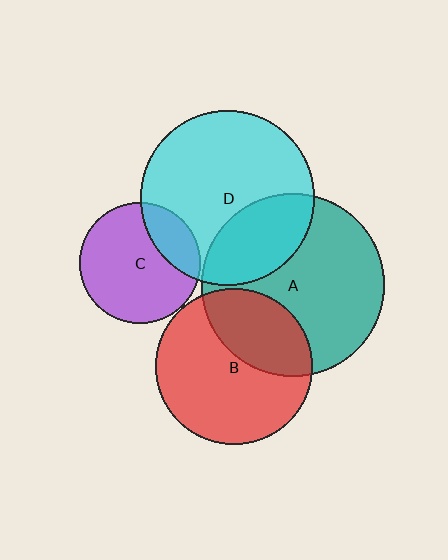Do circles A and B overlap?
Yes.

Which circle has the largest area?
Circle A (teal).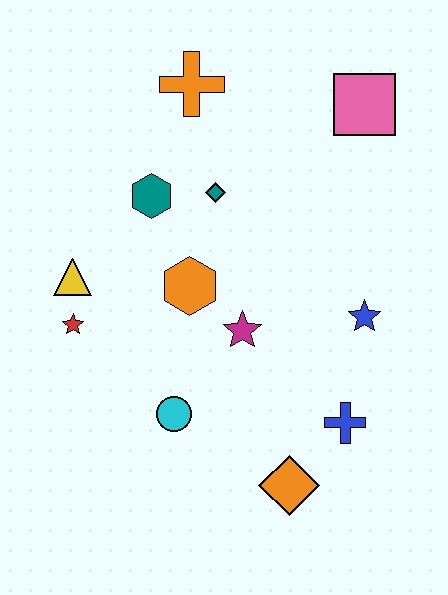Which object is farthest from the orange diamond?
The orange cross is farthest from the orange diamond.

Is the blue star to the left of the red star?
No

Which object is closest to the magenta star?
The orange hexagon is closest to the magenta star.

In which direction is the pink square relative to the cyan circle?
The pink square is above the cyan circle.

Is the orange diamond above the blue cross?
No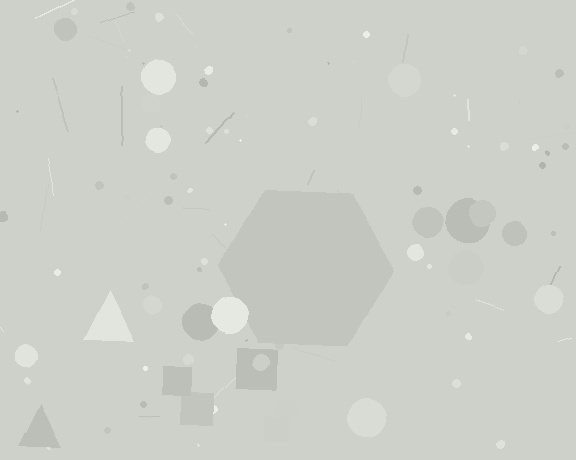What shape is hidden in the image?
A hexagon is hidden in the image.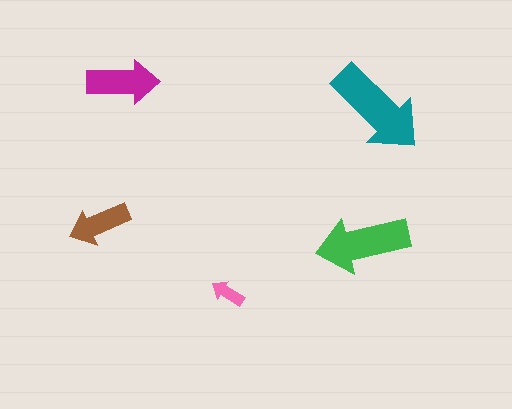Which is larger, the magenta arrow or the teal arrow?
The teal one.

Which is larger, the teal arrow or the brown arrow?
The teal one.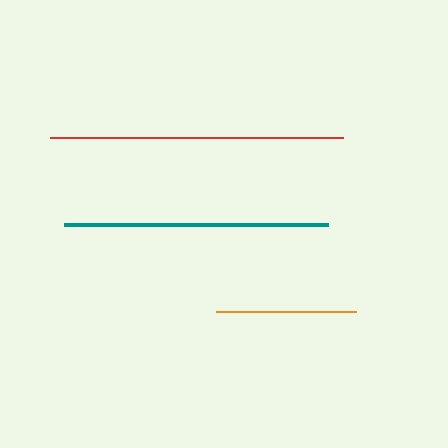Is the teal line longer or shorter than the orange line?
The teal line is longer than the orange line.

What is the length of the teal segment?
The teal segment is approximately 265 pixels long.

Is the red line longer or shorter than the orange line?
The red line is longer than the orange line.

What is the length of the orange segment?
The orange segment is approximately 141 pixels long.